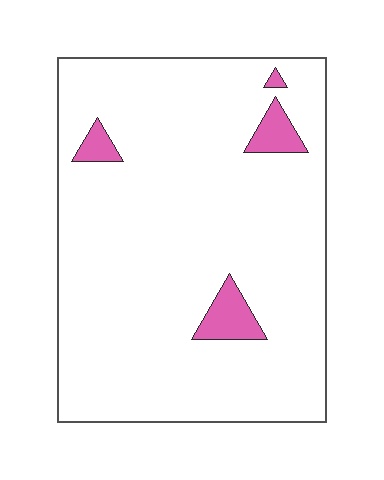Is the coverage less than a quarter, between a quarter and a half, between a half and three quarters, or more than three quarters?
Less than a quarter.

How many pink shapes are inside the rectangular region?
4.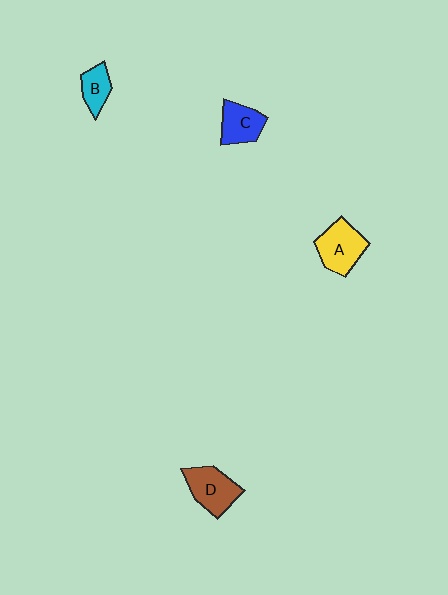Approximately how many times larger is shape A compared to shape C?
Approximately 1.3 times.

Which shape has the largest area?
Shape A (yellow).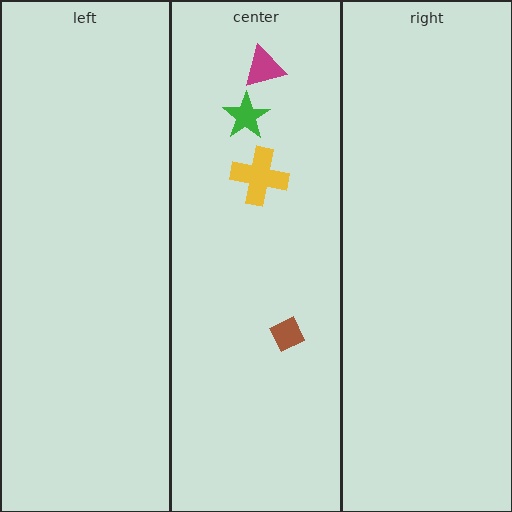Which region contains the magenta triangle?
The center region.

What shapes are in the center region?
The green star, the yellow cross, the magenta triangle, the brown diamond.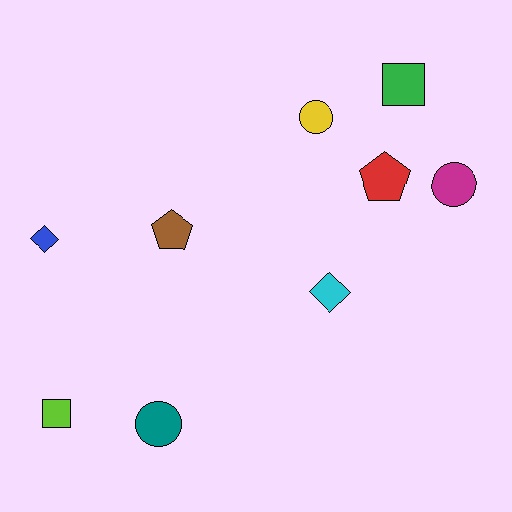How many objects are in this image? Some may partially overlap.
There are 9 objects.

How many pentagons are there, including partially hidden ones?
There are 2 pentagons.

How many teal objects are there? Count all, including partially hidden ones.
There is 1 teal object.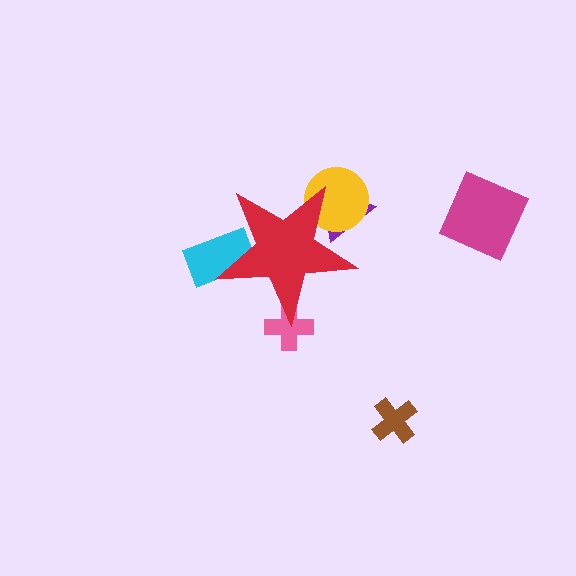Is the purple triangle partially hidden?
Yes, the purple triangle is partially hidden behind the red star.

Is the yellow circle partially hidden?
Yes, the yellow circle is partially hidden behind the red star.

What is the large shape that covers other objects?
A red star.